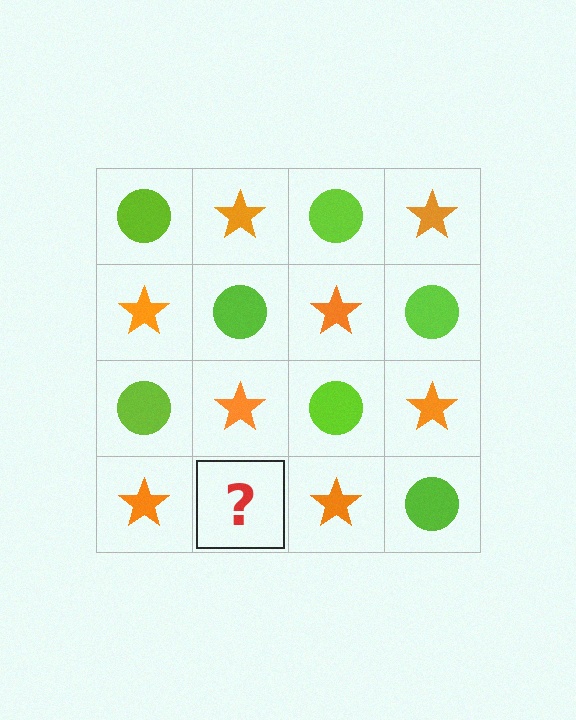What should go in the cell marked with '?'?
The missing cell should contain a lime circle.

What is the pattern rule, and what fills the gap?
The rule is that it alternates lime circle and orange star in a checkerboard pattern. The gap should be filled with a lime circle.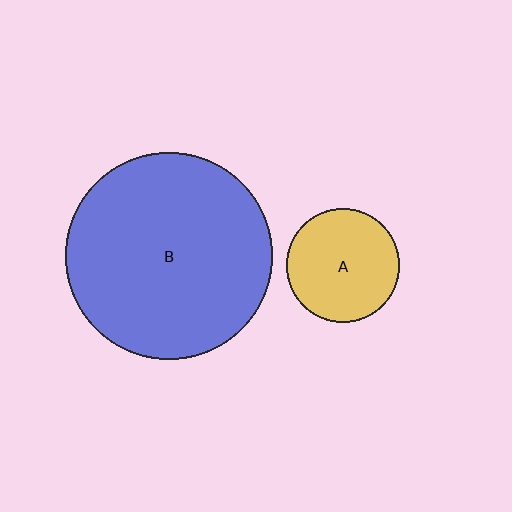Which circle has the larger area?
Circle B (blue).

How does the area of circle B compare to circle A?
Approximately 3.3 times.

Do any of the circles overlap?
No, none of the circles overlap.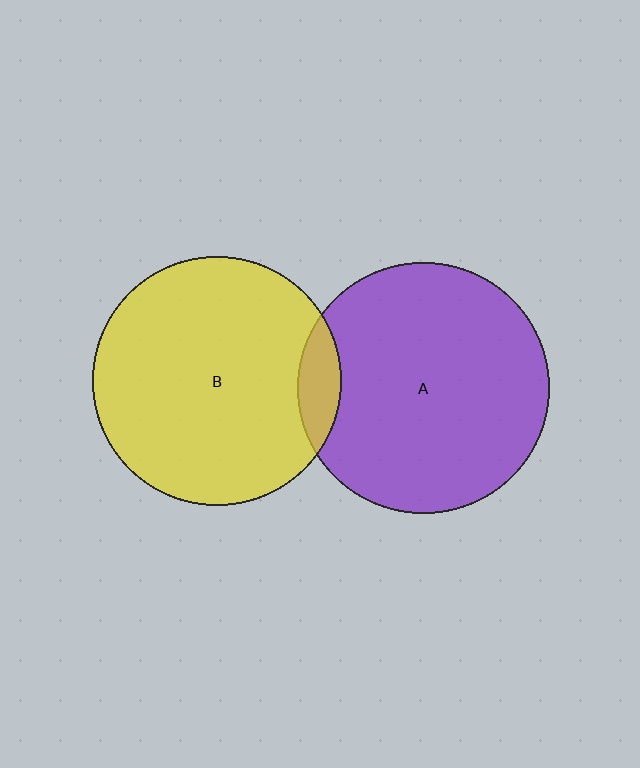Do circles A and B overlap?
Yes.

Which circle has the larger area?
Circle A (purple).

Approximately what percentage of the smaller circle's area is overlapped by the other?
Approximately 10%.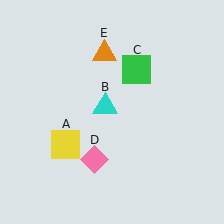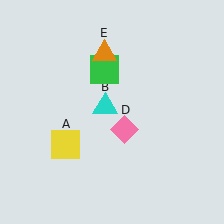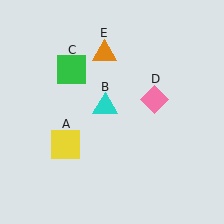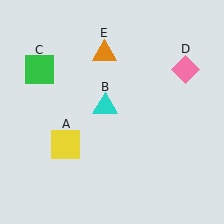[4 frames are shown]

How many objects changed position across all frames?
2 objects changed position: green square (object C), pink diamond (object D).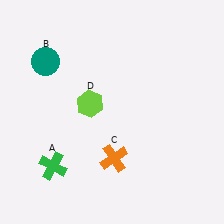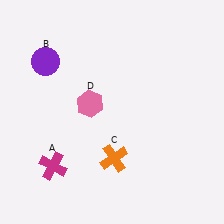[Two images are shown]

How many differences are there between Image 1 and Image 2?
There are 3 differences between the two images.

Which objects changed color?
A changed from green to magenta. B changed from teal to purple. D changed from lime to pink.